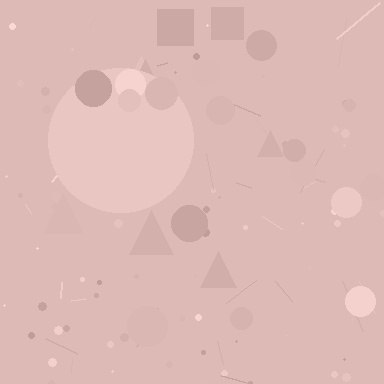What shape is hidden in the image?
A circle is hidden in the image.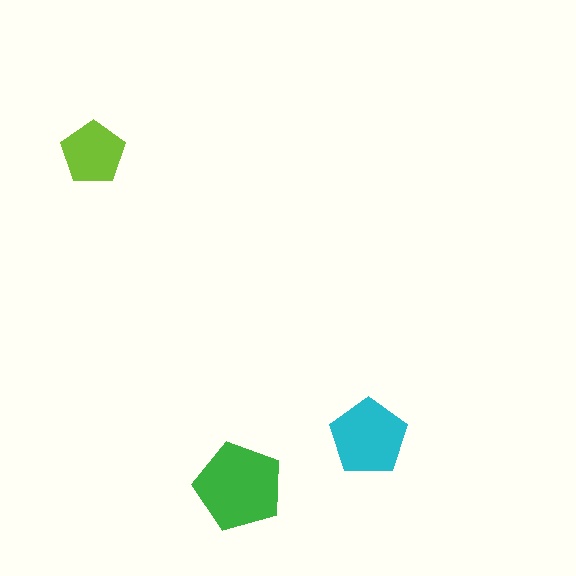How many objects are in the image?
There are 3 objects in the image.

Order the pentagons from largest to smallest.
the green one, the cyan one, the lime one.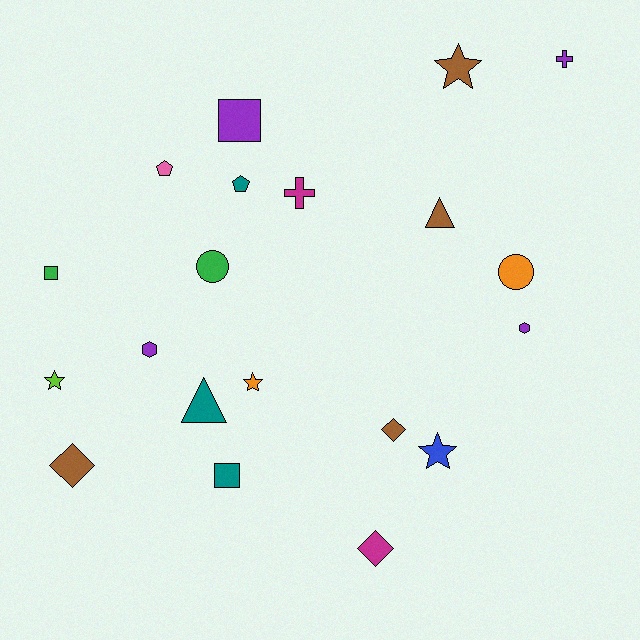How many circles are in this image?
There are 2 circles.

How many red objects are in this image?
There are no red objects.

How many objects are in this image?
There are 20 objects.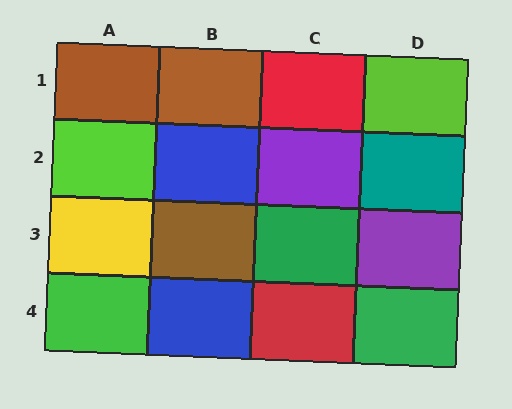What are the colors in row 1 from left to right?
Brown, brown, red, lime.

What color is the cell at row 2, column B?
Blue.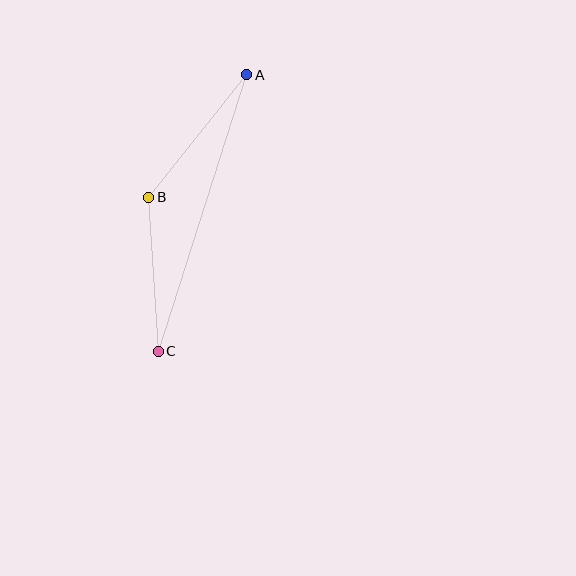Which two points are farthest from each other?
Points A and C are farthest from each other.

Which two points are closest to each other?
Points B and C are closest to each other.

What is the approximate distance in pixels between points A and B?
The distance between A and B is approximately 157 pixels.